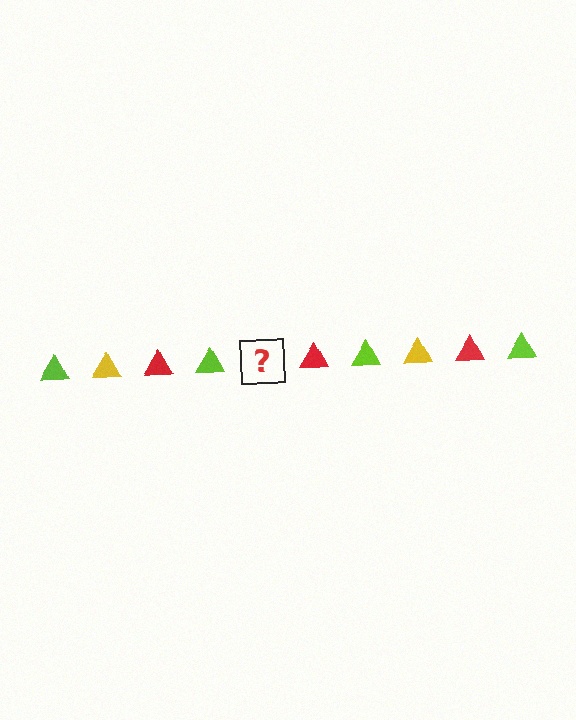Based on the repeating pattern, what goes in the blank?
The blank should be a yellow triangle.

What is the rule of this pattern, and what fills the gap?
The rule is that the pattern cycles through lime, yellow, red triangles. The gap should be filled with a yellow triangle.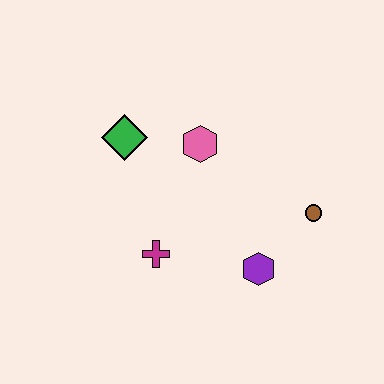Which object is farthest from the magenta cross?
The brown circle is farthest from the magenta cross.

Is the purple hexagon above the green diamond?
No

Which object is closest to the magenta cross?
The purple hexagon is closest to the magenta cross.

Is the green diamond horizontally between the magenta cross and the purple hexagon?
No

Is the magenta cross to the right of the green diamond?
Yes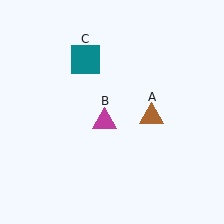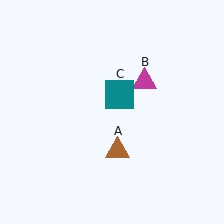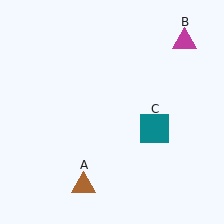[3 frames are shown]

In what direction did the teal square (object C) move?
The teal square (object C) moved down and to the right.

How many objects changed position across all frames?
3 objects changed position: brown triangle (object A), magenta triangle (object B), teal square (object C).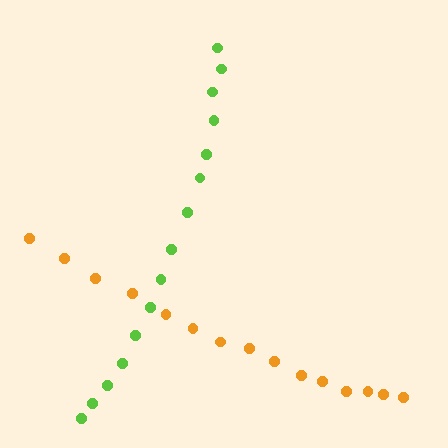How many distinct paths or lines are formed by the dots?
There are 2 distinct paths.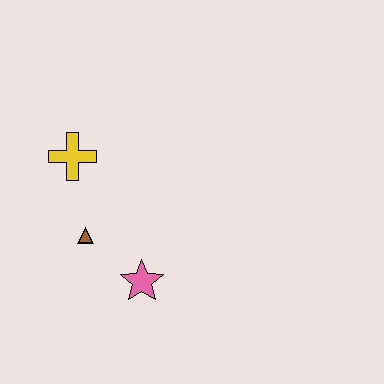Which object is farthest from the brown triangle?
The yellow cross is farthest from the brown triangle.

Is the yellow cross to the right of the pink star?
No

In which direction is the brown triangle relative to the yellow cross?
The brown triangle is below the yellow cross.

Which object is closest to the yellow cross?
The brown triangle is closest to the yellow cross.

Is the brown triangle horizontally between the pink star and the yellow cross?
Yes